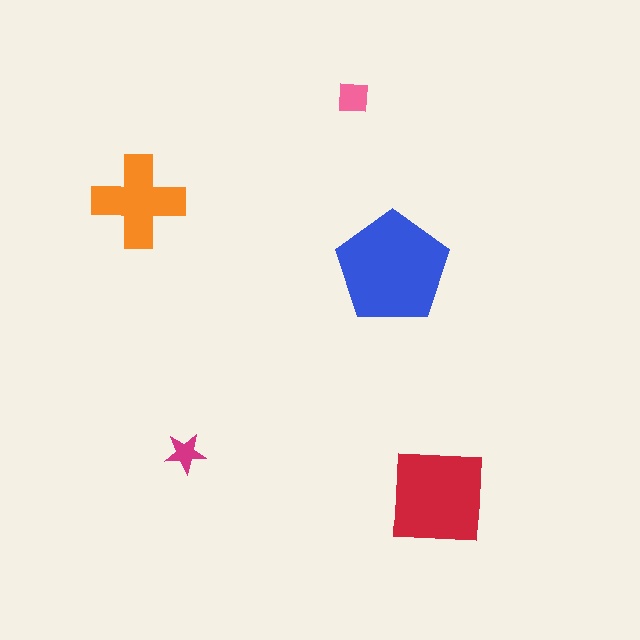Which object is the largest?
The blue pentagon.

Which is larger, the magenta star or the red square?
The red square.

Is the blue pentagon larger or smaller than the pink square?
Larger.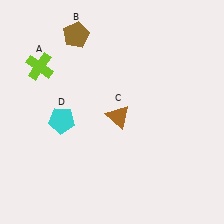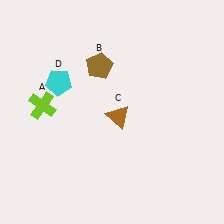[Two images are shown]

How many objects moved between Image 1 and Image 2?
3 objects moved between the two images.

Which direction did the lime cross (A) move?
The lime cross (A) moved down.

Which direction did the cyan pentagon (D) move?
The cyan pentagon (D) moved up.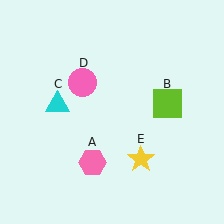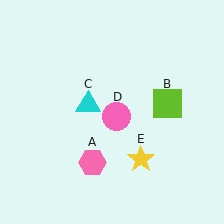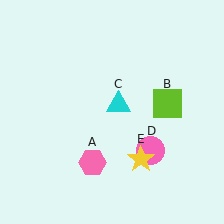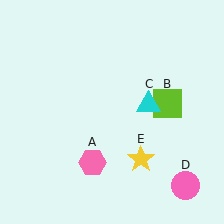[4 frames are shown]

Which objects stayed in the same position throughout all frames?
Pink hexagon (object A) and lime square (object B) and yellow star (object E) remained stationary.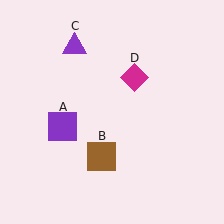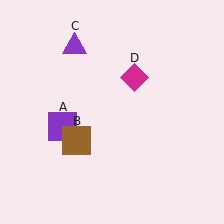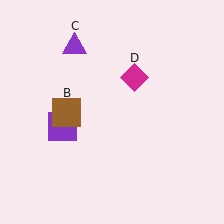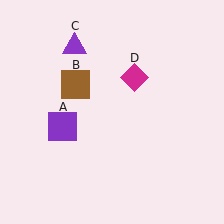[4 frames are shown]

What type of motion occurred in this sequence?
The brown square (object B) rotated clockwise around the center of the scene.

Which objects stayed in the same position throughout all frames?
Purple square (object A) and purple triangle (object C) and magenta diamond (object D) remained stationary.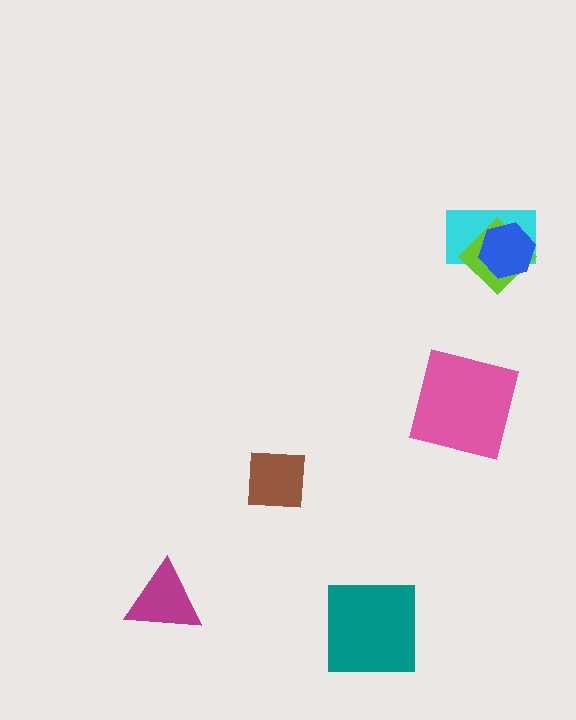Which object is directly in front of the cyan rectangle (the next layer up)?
The lime diamond is directly in front of the cyan rectangle.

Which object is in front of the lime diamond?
The blue hexagon is in front of the lime diamond.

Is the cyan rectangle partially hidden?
Yes, it is partially covered by another shape.